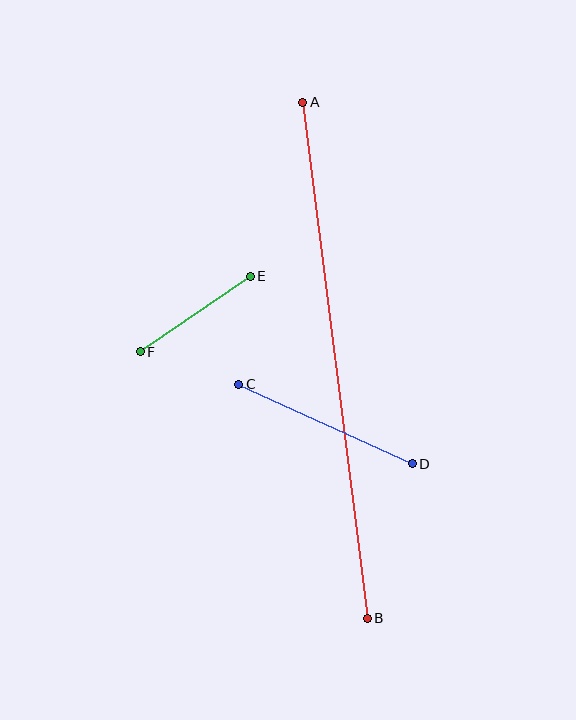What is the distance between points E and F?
The distance is approximately 133 pixels.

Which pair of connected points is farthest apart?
Points A and B are farthest apart.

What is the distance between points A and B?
The distance is approximately 520 pixels.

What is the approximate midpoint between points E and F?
The midpoint is at approximately (195, 314) pixels.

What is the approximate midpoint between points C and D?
The midpoint is at approximately (325, 424) pixels.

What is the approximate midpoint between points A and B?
The midpoint is at approximately (335, 360) pixels.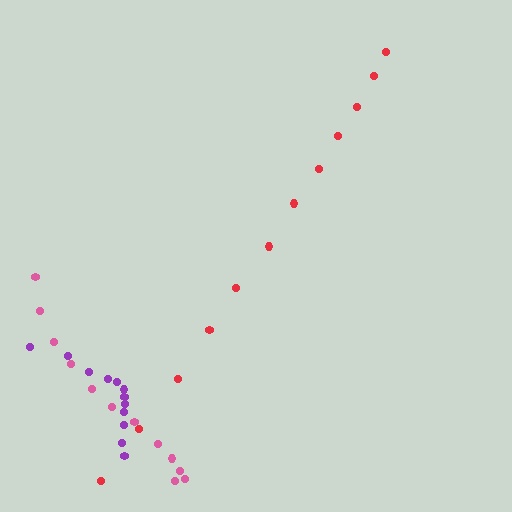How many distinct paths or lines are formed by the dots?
There are 3 distinct paths.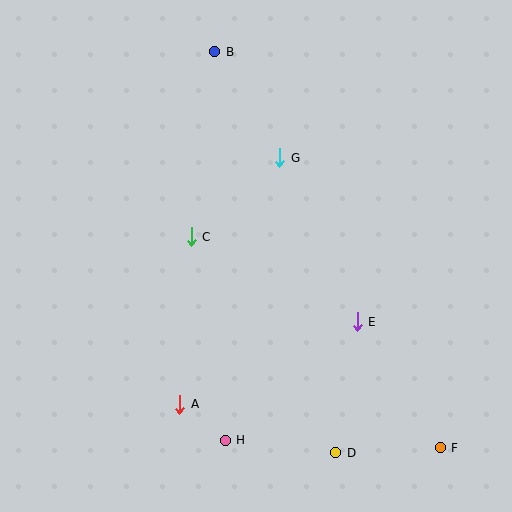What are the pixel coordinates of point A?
Point A is at (180, 404).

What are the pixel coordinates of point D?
Point D is at (336, 453).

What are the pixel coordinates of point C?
Point C is at (191, 237).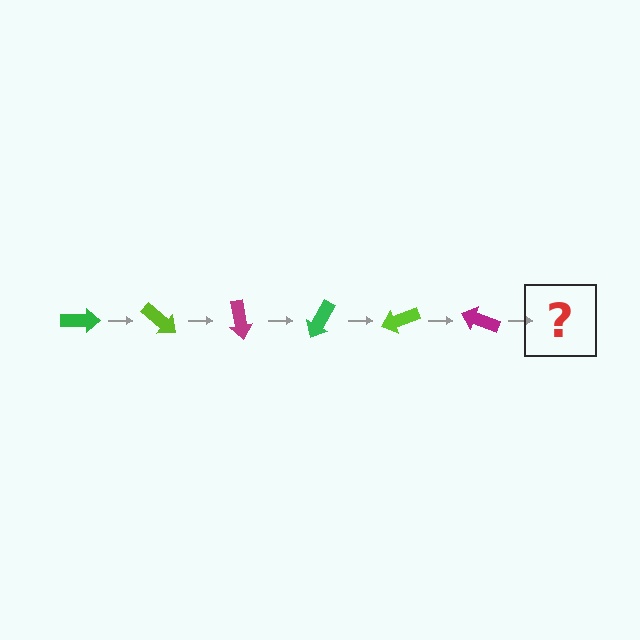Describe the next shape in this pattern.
It should be a green arrow, rotated 240 degrees from the start.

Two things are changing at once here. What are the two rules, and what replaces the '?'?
The two rules are that it rotates 40 degrees each step and the color cycles through green, lime, and magenta. The '?' should be a green arrow, rotated 240 degrees from the start.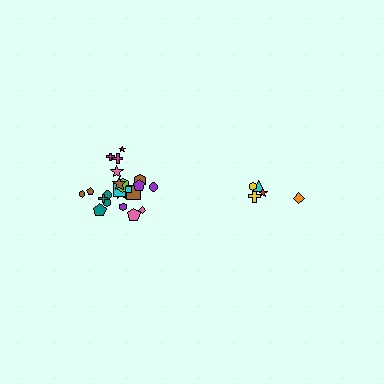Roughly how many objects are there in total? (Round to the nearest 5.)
Roughly 25 objects in total.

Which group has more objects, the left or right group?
The left group.